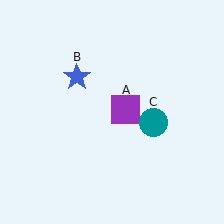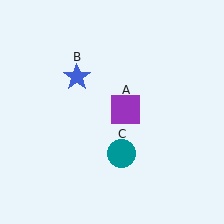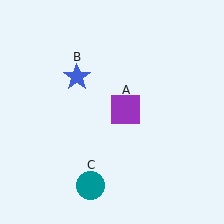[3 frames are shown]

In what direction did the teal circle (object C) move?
The teal circle (object C) moved down and to the left.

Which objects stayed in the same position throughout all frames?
Purple square (object A) and blue star (object B) remained stationary.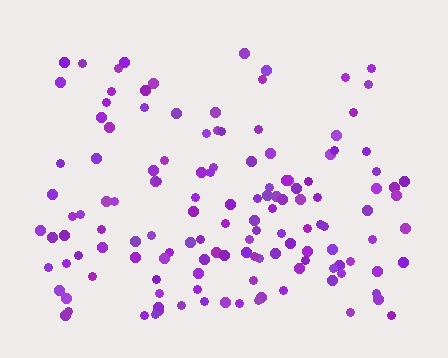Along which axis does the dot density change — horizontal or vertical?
Vertical.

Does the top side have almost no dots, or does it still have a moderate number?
Still a moderate number, just noticeably fewer than the bottom.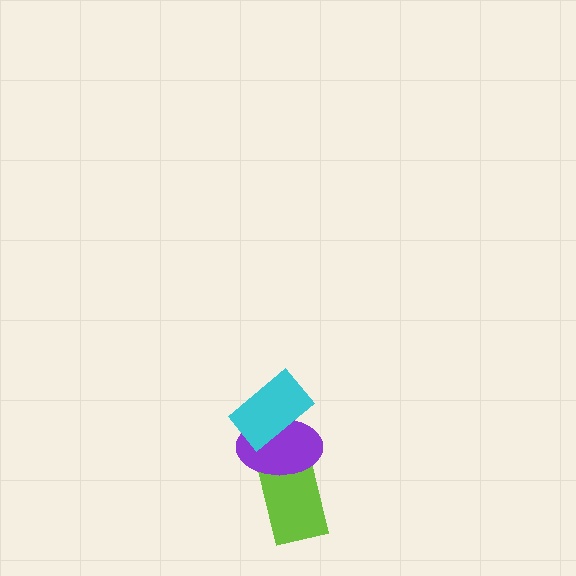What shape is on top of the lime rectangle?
The purple ellipse is on top of the lime rectangle.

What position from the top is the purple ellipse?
The purple ellipse is 2nd from the top.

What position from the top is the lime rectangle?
The lime rectangle is 3rd from the top.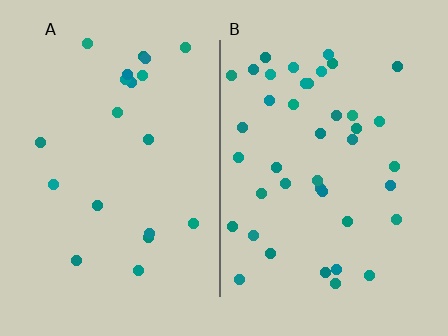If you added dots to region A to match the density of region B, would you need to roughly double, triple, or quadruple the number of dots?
Approximately double.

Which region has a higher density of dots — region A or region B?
B (the right).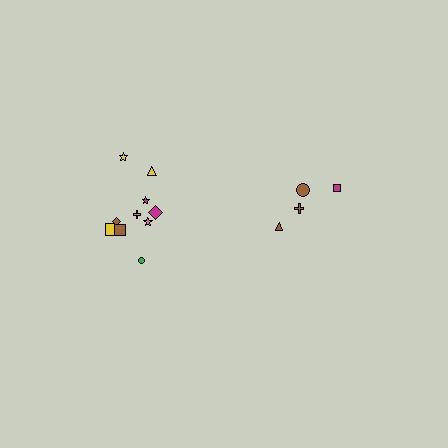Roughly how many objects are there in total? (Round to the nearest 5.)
Roughly 15 objects in total.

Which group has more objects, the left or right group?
The left group.